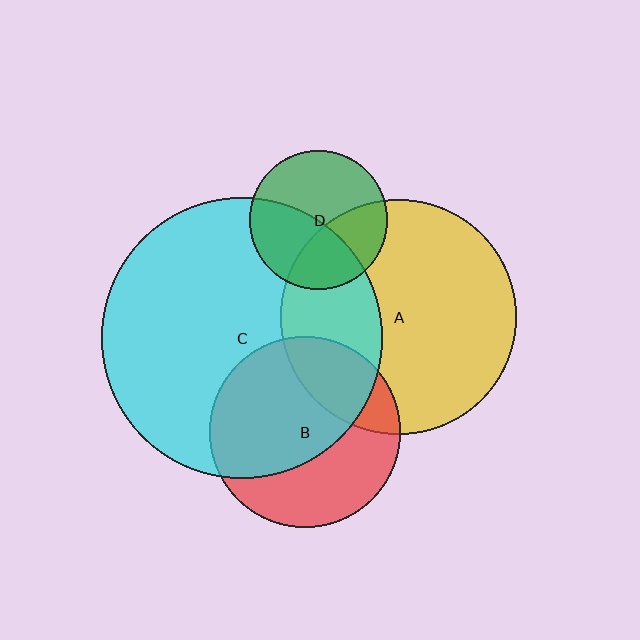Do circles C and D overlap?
Yes.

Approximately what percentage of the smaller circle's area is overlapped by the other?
Approximately 45%.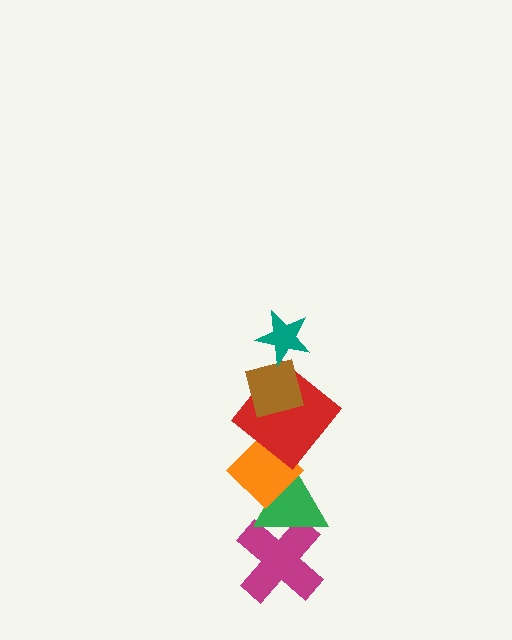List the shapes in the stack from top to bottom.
From top to bottom: the teal star, the brown square, the red diamond, the orange diamond, the green triangle, the magenta cross.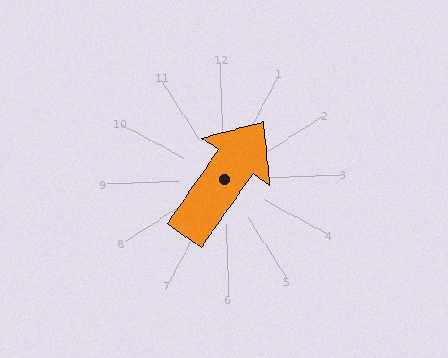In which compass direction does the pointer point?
Northeast.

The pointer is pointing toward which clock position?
Roughly 1 o'clock.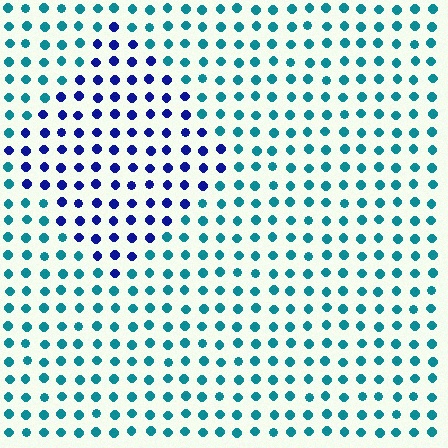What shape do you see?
I see a diamond.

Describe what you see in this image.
The image is filled with small teal elements in a uniform arrangement. A diamond-shaped region is visible where the elements are tinted to a slightly different hue, forming a subtle color boundary.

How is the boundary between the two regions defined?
The boundary is defined purely by a slight shift in hue (about 53 degrees). Spacing, size, and orientation are identical on both sides.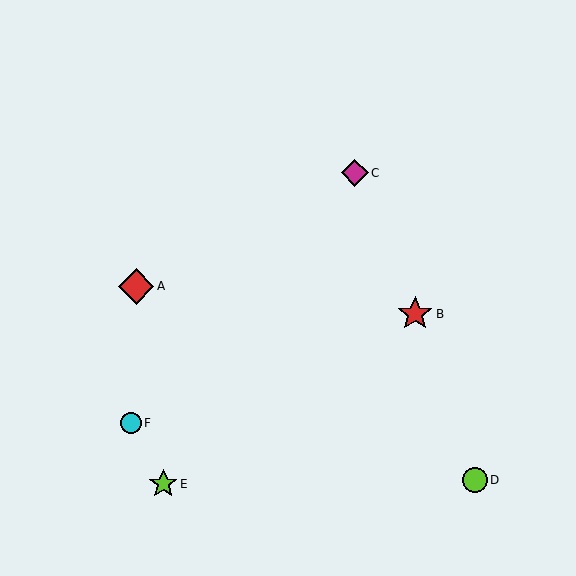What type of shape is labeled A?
Shape A is a red diamond.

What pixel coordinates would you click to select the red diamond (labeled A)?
Click at (136, 286) to select the red diamond A.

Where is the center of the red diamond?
The center of the red diamond is at (136, 286).